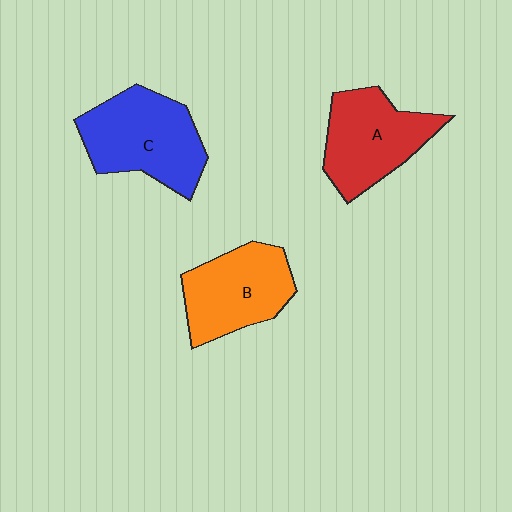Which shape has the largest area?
Shape C (blue).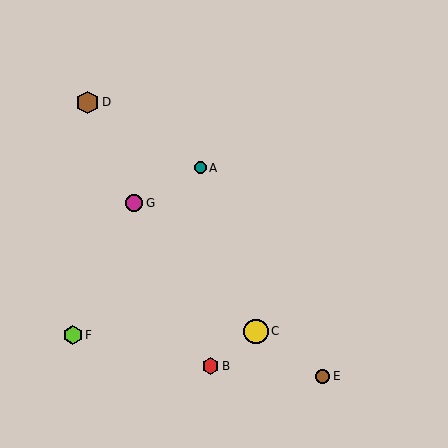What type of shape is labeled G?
Shape G is a magenta circle.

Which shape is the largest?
The yellow circle (labeled C) is the largest.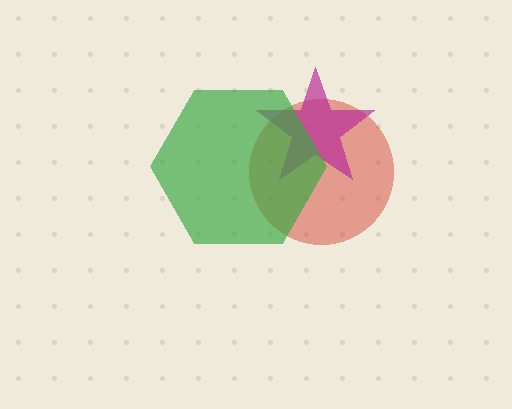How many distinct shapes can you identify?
There are 3 distinct shapes: a red circle, a magenta star, a green hexagon.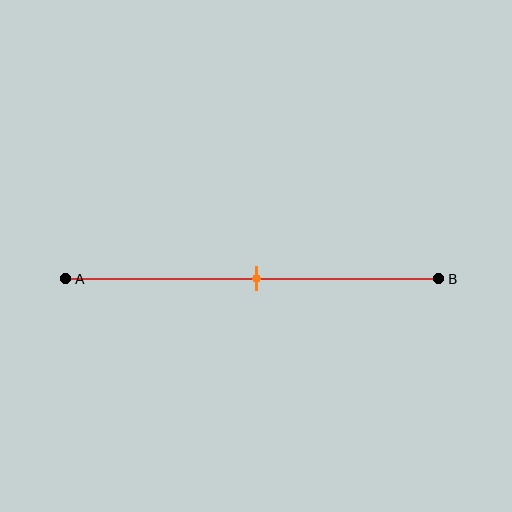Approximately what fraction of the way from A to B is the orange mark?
The orange mark is approximately 50% of the way from A to B.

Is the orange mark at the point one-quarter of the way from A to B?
No, the mark is at about 50% from A, not at the 25% one-quarter point.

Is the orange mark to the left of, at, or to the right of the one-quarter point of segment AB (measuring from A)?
The orange mark is to the right of the one-quarter point of segment AB.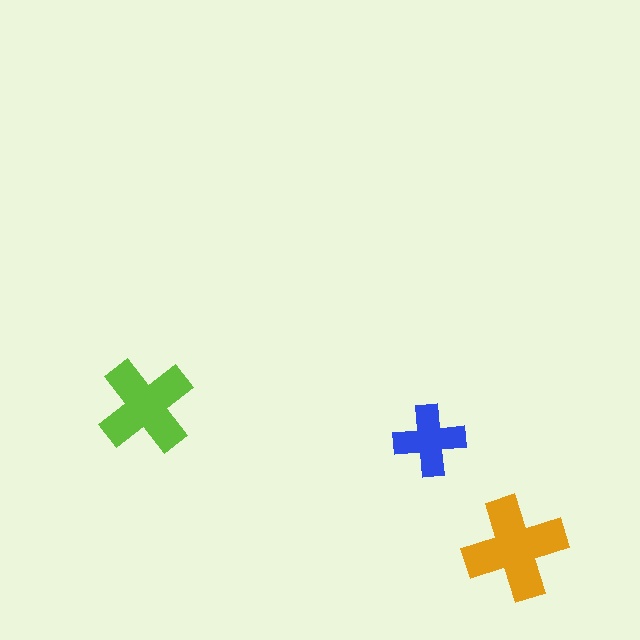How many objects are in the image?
There are 3 objects in the image.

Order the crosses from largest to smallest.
the orange one, the lime one, the blue one.